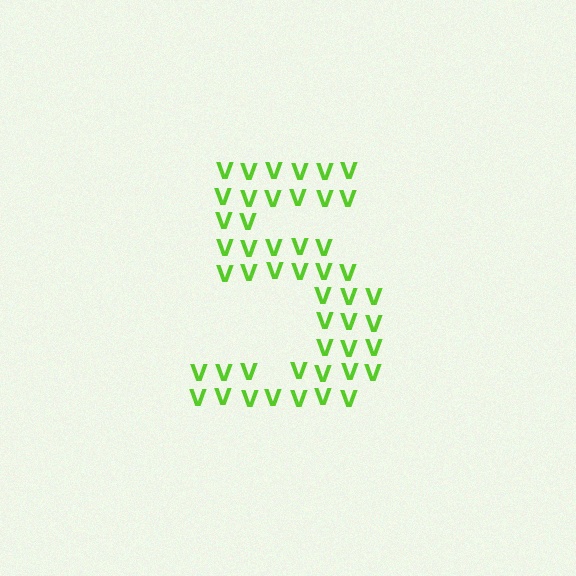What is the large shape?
The large shape is the digit 5.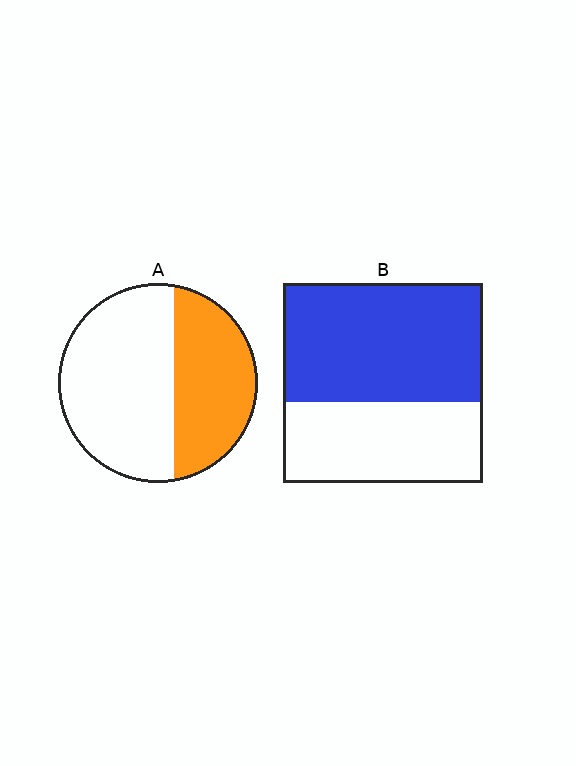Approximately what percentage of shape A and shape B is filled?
A is approximately 40% and B is approximately 60%.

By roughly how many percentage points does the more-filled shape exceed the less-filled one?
By roughly 20 percentage points (B over A).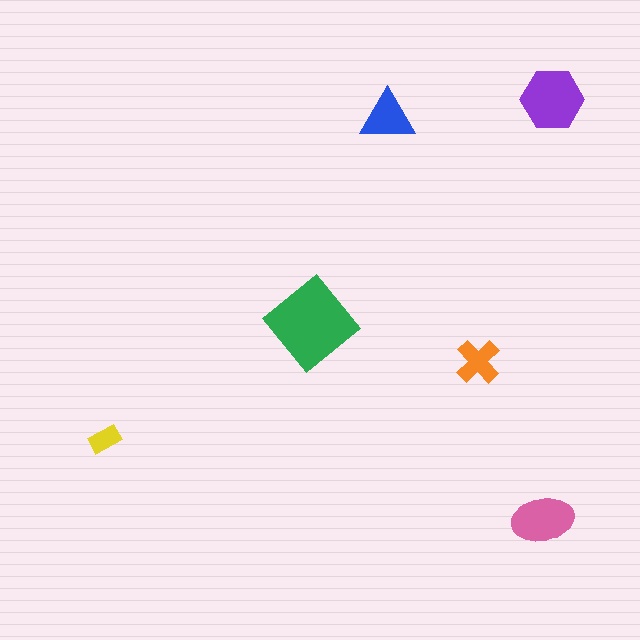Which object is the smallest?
The yellow rectangle.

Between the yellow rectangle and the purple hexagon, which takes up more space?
The purple hexagon.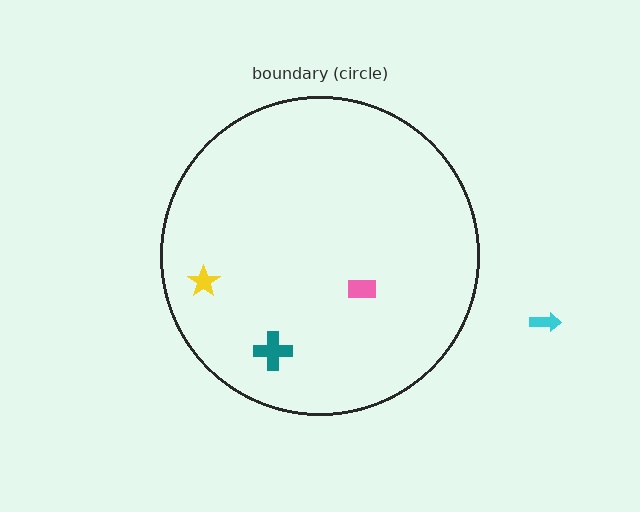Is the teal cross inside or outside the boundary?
Inside.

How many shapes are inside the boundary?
3 inside, 1 outside.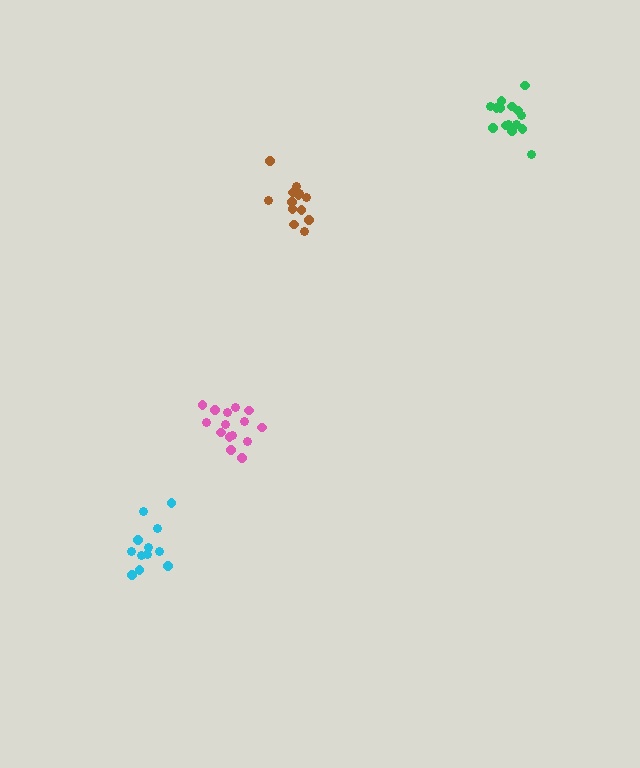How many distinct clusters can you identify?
There are 4 distinct clusters.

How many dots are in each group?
Group 1: 13 dots, Group 2: 15 dots, Group 3: 15 dots, Group 4: 12 dots (55 total).